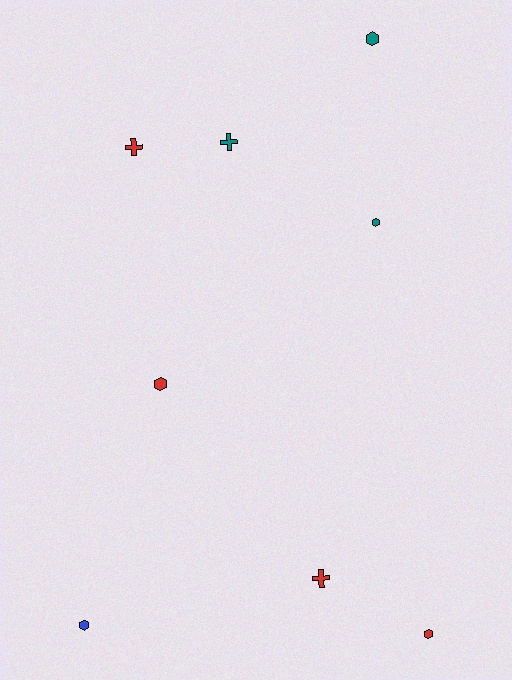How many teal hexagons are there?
There are 2 teal hexagons.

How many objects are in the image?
There are 8 objects.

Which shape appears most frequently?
Hexagon, with 5 objects.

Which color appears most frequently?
Red, with 4 objects.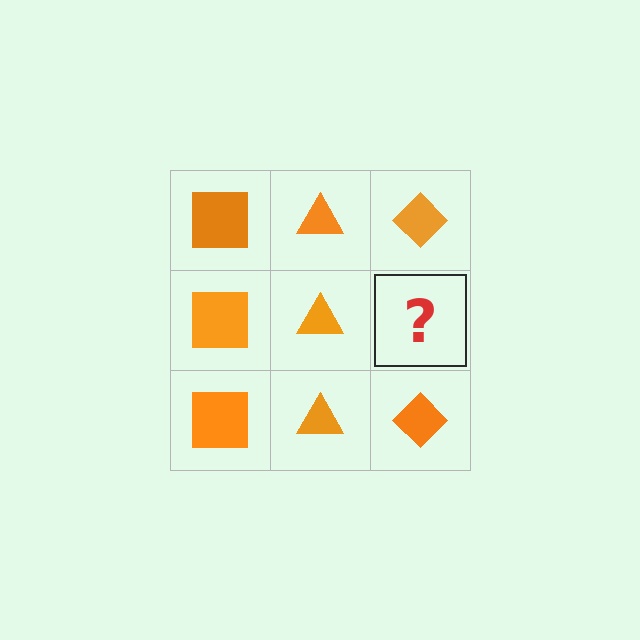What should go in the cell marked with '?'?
The missing cell should contain an orange diamond.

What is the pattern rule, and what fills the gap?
The rule is that each column has a consistent shape. The gap should be filled with an orange diamond.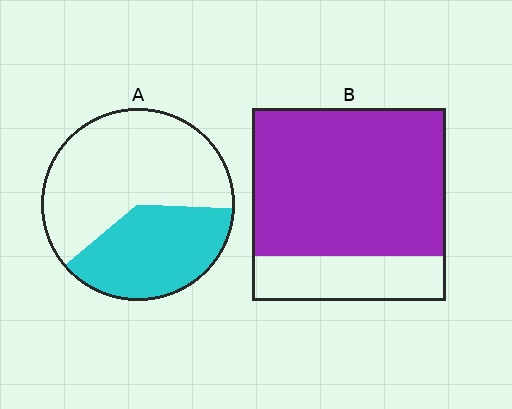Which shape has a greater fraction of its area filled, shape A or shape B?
Shape B.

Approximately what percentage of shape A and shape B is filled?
A is approximately 40% and B is approximately 75%.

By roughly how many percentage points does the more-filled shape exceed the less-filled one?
By roughly 40 percentage points (B over A).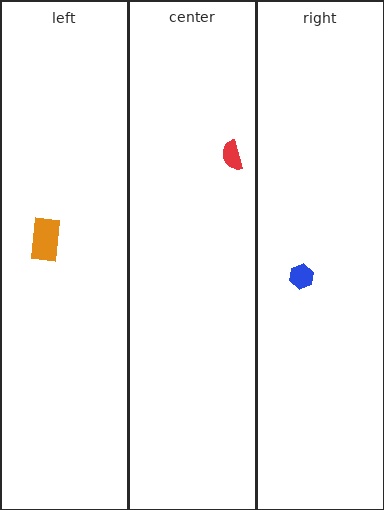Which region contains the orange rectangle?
The left region.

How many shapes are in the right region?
1.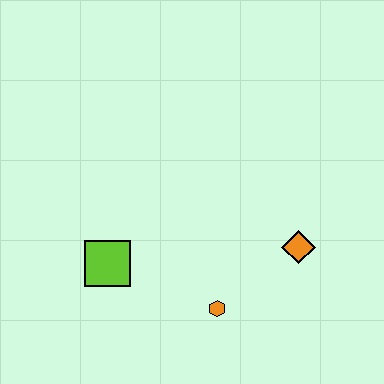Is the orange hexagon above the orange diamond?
No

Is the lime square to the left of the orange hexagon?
Yes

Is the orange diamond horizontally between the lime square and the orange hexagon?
No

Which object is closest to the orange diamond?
The orange hexagon is closest to the orange diamond.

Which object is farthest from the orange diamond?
The lime square is farthest from the orange diamond.